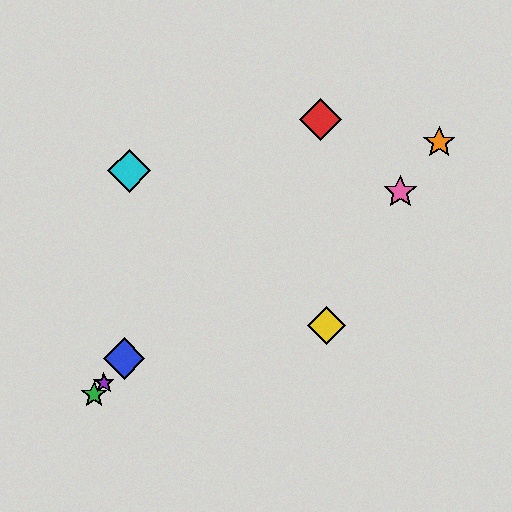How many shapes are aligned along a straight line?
4 shapes (the red diamond, the blue diamond, the green star, the purple star) are aligned along a straight line.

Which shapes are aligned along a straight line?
The red diamond, the blue diamond, the green star, the purple star are aligned along a straight line.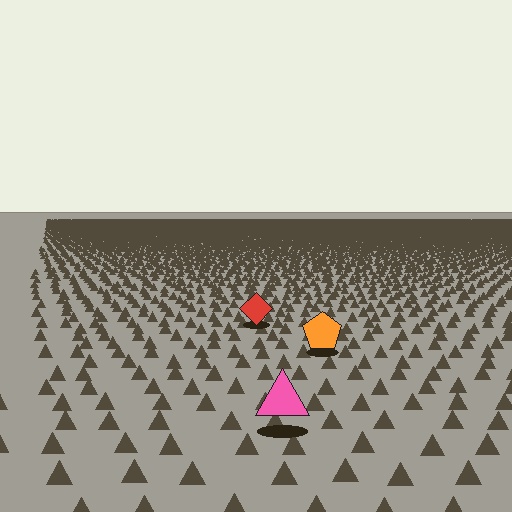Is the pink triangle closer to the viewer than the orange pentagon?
Yes. The pink triangle is closer — you can tell from the texture gradient: the ground texture is coarser near it.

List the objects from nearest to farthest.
From nearest to farthest: the pink triangle, the orange pentagon, the red diamond.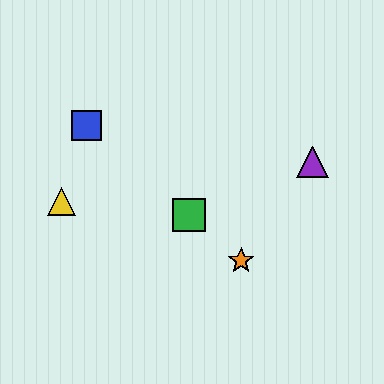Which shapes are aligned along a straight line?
The red triangle, the blue square, the green square, the orange star are aligned along a straight line.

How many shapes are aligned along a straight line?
4 shapes (the red triangle, the blue square, the green square, the orange star) are aligned along a straight line.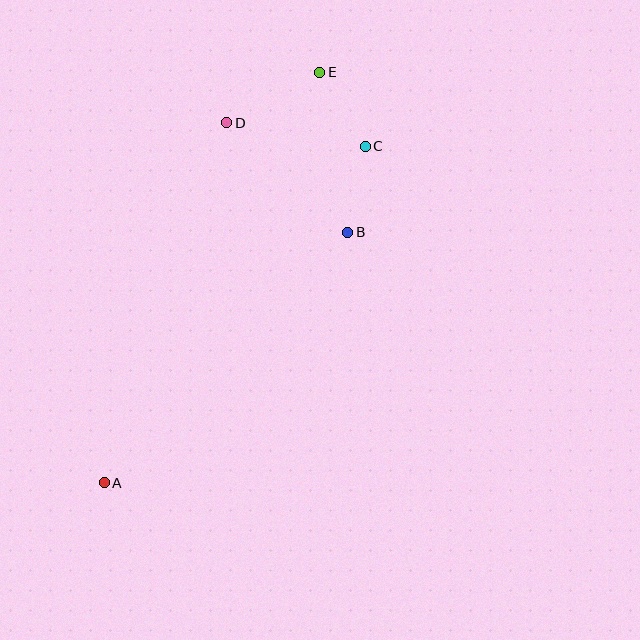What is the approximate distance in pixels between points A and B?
The distance between A and B is approximately 349 pixels.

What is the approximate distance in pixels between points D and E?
The distance between D and E is approximately 106 pixels.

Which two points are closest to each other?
Points C and E are closest to each other.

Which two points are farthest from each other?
Points A and E are farthest from each other.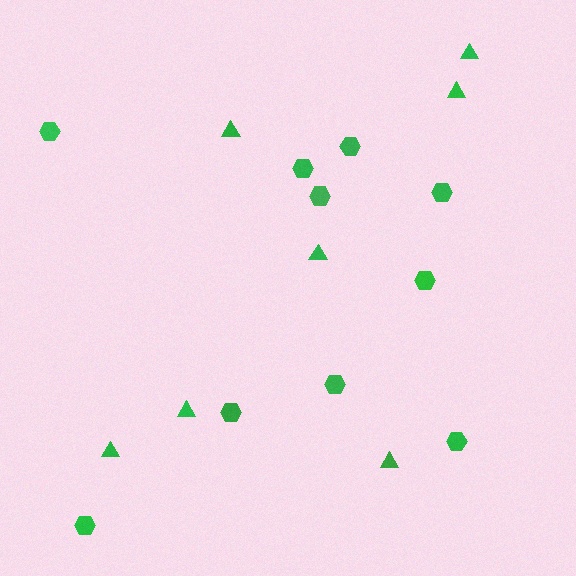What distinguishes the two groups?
There are 2 groups: one group of hexagons (10) and one group of triangles (7).